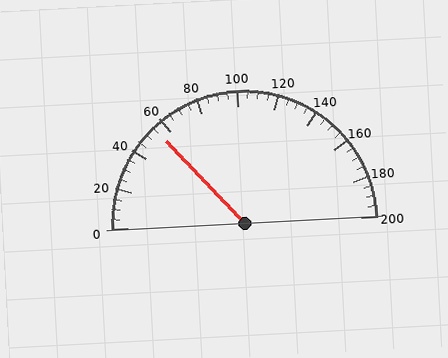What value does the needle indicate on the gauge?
The needle indicates approximately 55.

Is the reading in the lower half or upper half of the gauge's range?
The reading is in the lower half of the range (0 to 200).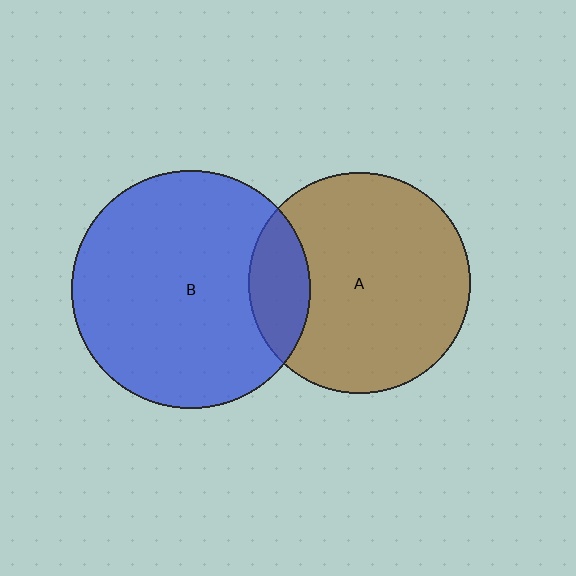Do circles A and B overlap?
Yes.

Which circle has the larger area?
Circle B (blue).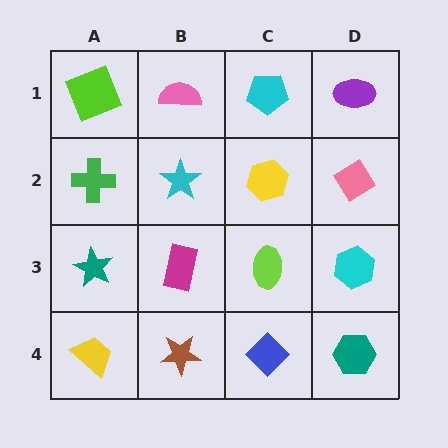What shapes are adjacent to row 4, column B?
A magenta rectangle (row 3, column B), a yellow trapezoid (row 4, column A), a blue diamond (row 4, column C).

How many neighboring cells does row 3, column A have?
3.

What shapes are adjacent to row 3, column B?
A cyan star (row 2, column B), a brown star (row 4, column B), a teal star (row 3, column A), a lime ellipse (row 3, column C).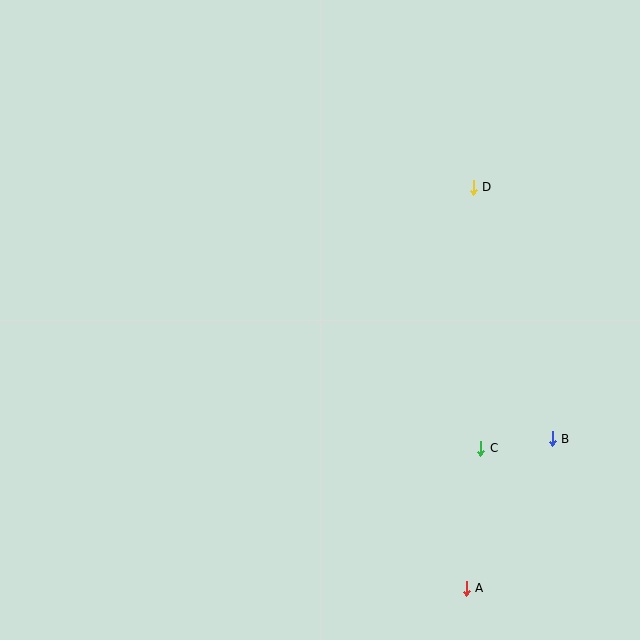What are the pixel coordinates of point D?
Point D is at (473, 187).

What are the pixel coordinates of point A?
Point A is at (466, 588).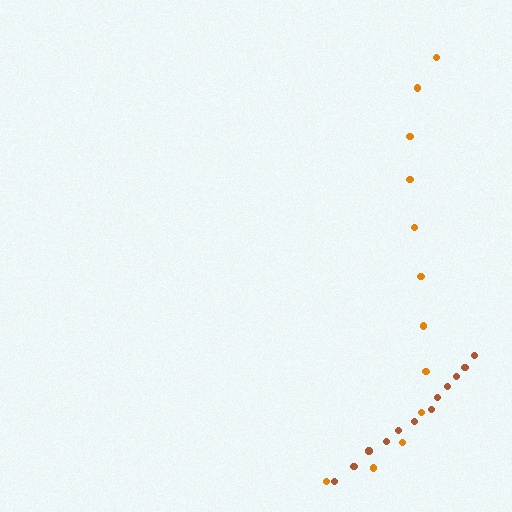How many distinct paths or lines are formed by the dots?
There are 2 distinct paths.